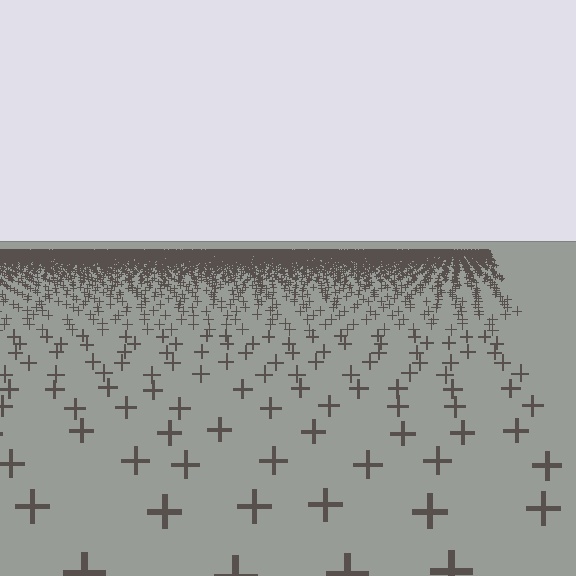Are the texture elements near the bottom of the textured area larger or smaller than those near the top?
Larger. Near the bottom, elements are closer to the viewer and appear at a bigger on-screen size.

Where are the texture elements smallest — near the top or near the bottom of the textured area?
Near the top.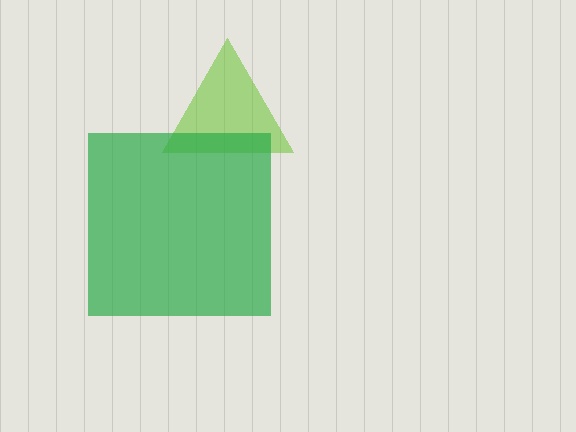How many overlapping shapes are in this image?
There are 2 overlapping shapes in the image.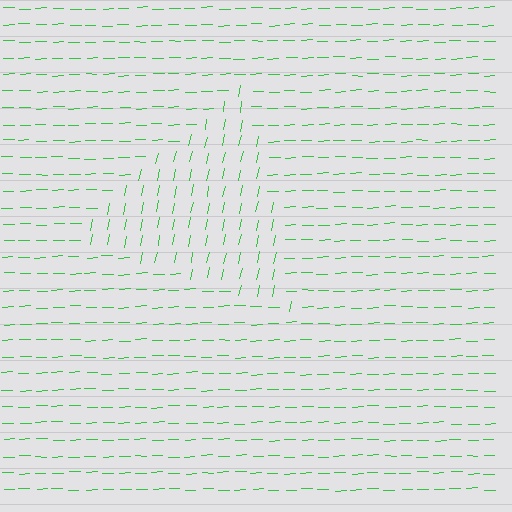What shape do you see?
I see a triangle.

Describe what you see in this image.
The image is filled with small green line segments. A triangle region in the image has lines oriented differently from the surrounding lines, creating a visible texture boundary.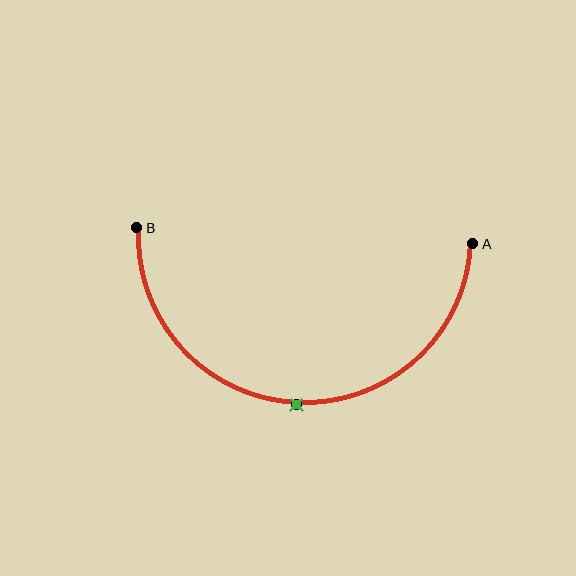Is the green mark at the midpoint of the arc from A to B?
Yes. The green mark lies on the arc at equal arc-length from both A and B — it is the arc midpoint.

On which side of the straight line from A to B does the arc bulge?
The arc bulges below the straight line connecting A and B.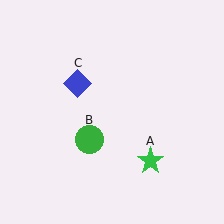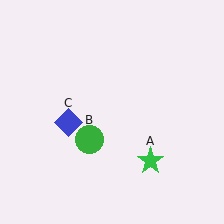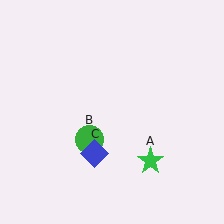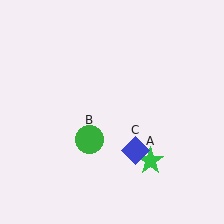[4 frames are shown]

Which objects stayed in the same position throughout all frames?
Green star (object A) and green circle (object B) remained stationary.